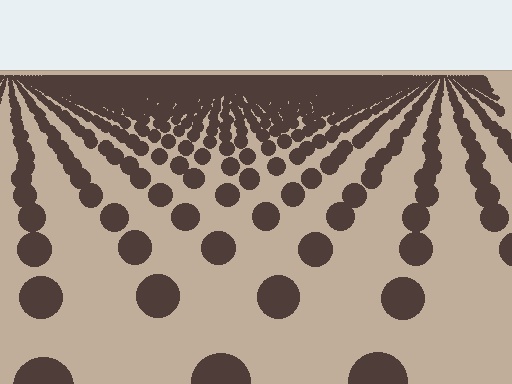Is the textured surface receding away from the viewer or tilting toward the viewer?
The surface is receding away from the viewer. Texture elements get smaller and denser toward the top.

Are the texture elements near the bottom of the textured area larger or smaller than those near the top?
Larger. Near the bottom, elements are closer to the viewer and appear at a bigger on-screen size.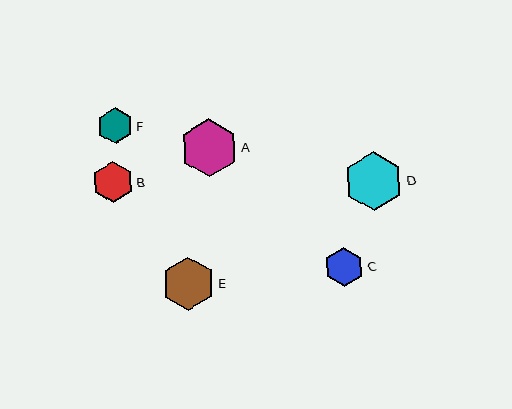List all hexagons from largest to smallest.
From largest to smallest: D, A, E, B, C, F.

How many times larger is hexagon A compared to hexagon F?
Hexagon A is approximately 1.6 times the size of hexagon F.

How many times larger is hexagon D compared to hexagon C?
Hexagon D is approximately 1.5 times the size of hexagon C.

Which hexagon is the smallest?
Hexagon F is the smallest with a size of approximately 36 pixels.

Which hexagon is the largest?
Hexagon D is the largest with a size of approximately 59 pixels.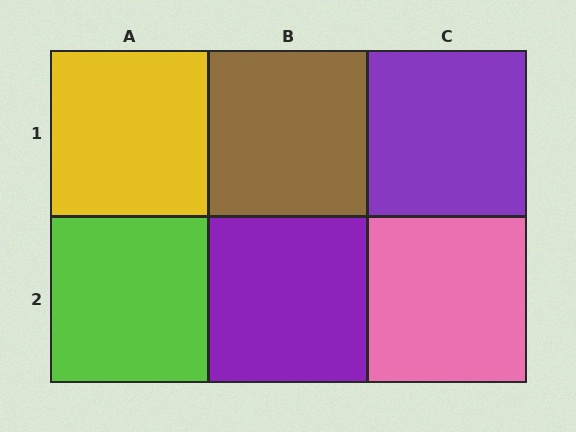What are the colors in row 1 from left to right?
Yellow, brown, purple.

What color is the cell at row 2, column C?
Pink.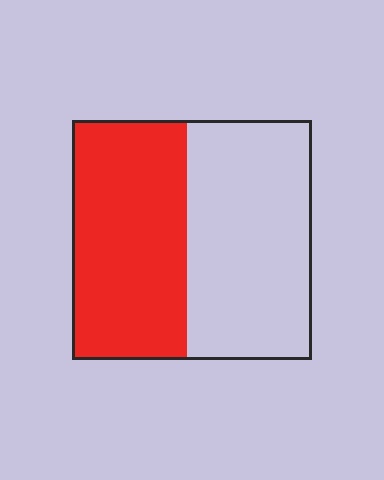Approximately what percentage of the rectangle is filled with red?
Approximately 50%.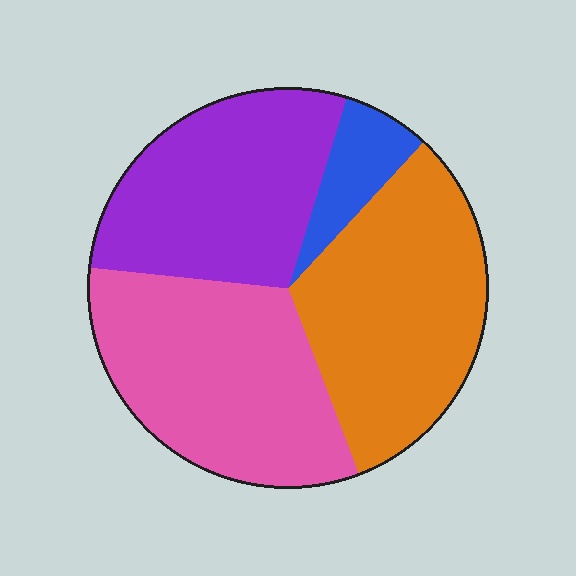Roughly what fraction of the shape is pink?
Pink covers about 30% of the shape.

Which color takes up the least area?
Blue, at roughly 5%.